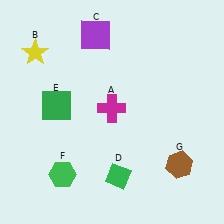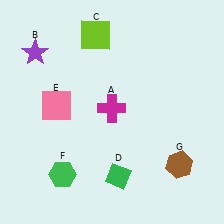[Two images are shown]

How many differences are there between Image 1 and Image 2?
There are 3 differences between the two images.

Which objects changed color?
B changed from yellow to purple. C changed from purple to lime. E changed from green to pink.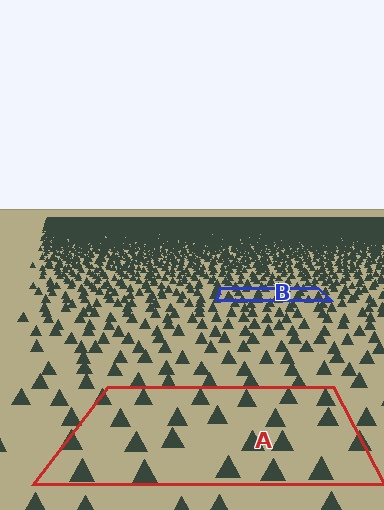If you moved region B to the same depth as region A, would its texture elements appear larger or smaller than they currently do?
They would appear larger. At a closer depth, the same texture elements are projected at a bigger on-screen size.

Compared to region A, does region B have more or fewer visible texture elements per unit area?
Region B has more texture elements per unit area — they are packed more densely because it is farther away.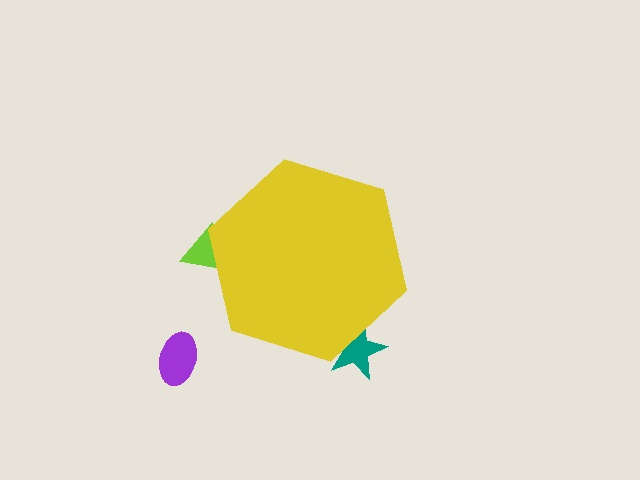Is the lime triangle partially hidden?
Yes, the lime triangle is partially hidden behind the yellow hexagon.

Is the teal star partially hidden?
Yes, the teal star is partially hidden behind the yellow hexagon.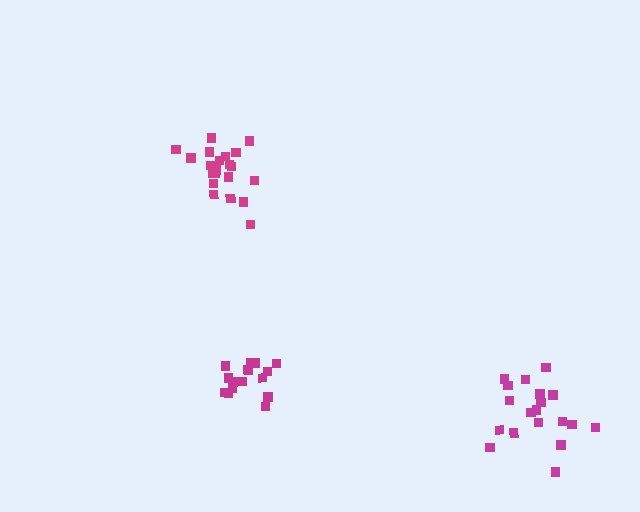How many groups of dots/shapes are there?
There are 3 groups.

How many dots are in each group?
Group 1: 19 dots, Group 2: 16 dots, Group 3: 21 dots (56 total).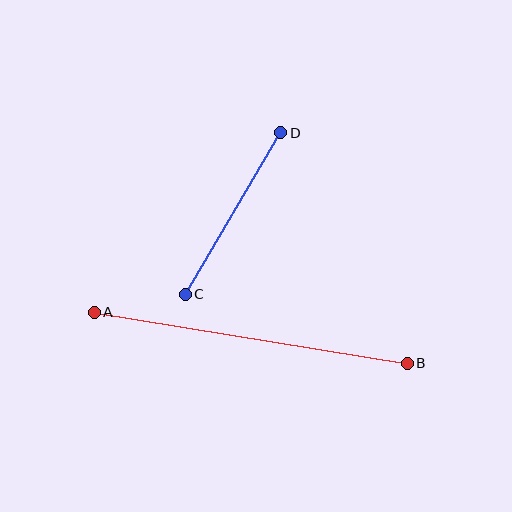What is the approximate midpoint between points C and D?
The midpoint is at approximately (233, 213) pixels.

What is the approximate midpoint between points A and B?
The midpoint is at approximately (251, 338) pixels.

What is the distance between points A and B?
The distance is approximately 317 pixels.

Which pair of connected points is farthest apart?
Points A and B are farthest apart.